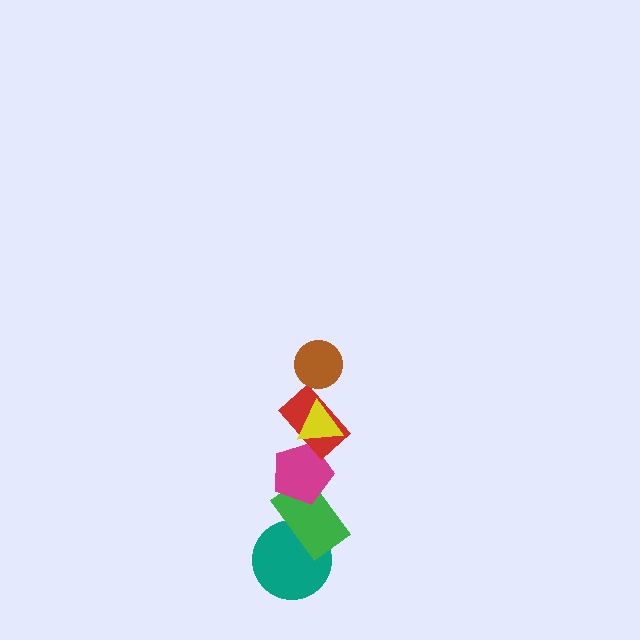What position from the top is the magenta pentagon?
The magenta pentagon is 4th from the top.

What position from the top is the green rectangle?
The green rectangle is 5th from the top.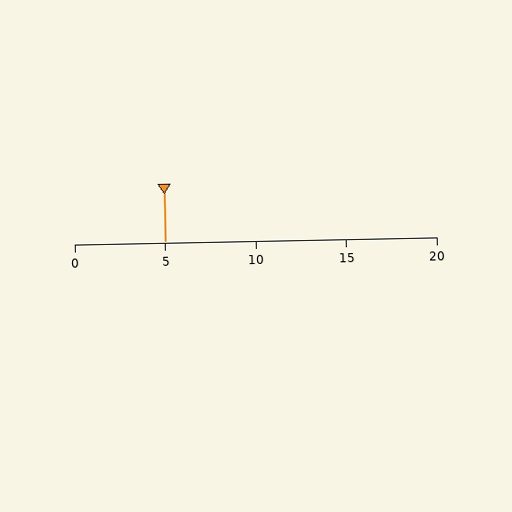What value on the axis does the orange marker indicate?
The marker indicates approximately 5.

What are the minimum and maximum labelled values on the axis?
The axis runs from 0 to 20.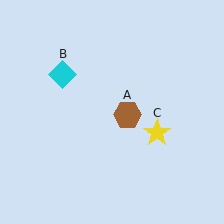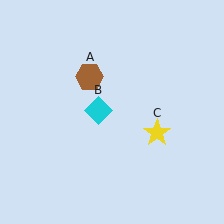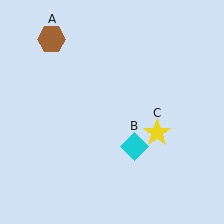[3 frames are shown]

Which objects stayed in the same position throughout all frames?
Yellow star (object C) remained stationary.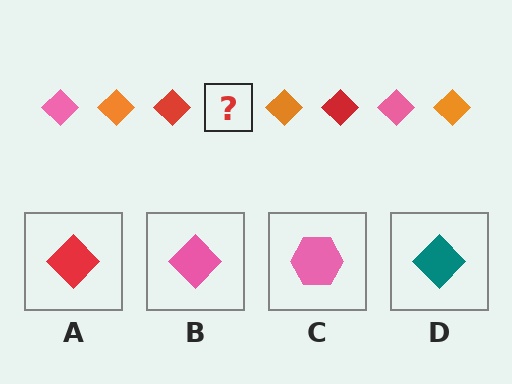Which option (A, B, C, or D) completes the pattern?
B.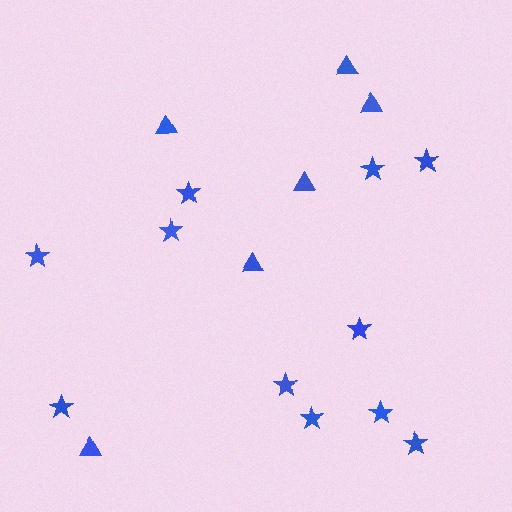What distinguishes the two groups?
There are 2 groups: one group of triangles (6) and one group of stars (11).